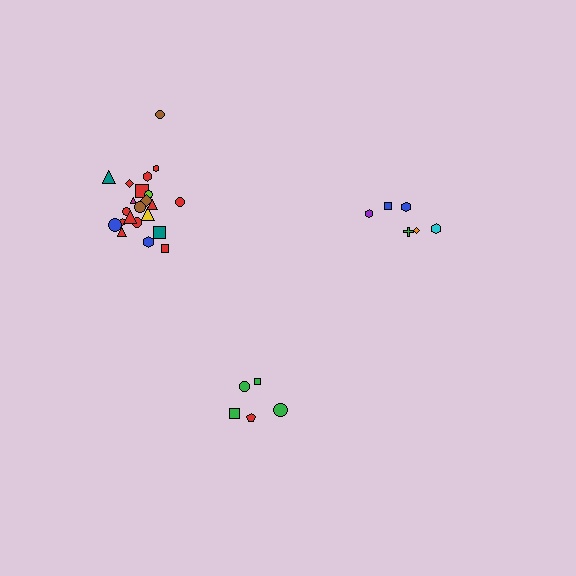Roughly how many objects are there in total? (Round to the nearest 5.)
Roughly 35 objects in total.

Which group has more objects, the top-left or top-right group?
The top-left group.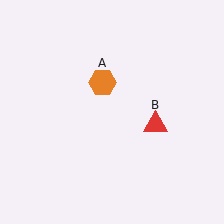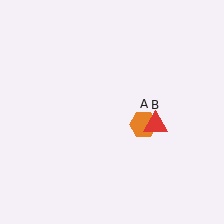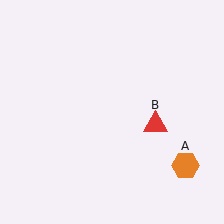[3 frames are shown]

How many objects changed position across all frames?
1 object changed position: orange hexagon (object A).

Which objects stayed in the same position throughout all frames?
Red triangle (object B) remained stationary.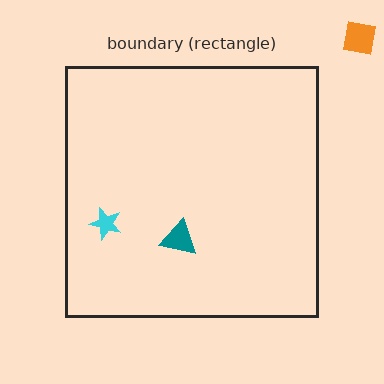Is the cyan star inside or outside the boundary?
Inside.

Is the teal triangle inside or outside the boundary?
Inside.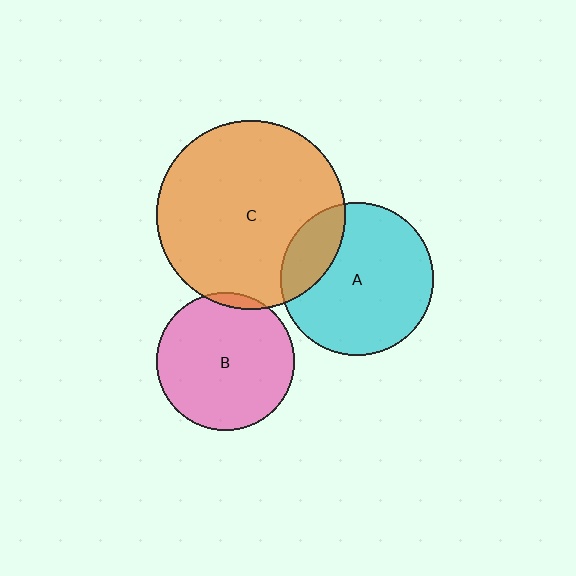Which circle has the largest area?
Circle C (orange).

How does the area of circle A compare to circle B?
Approximately 1.2 times.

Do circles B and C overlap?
Yes.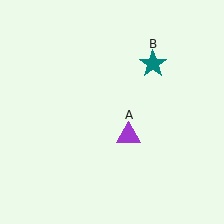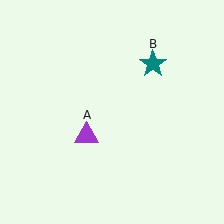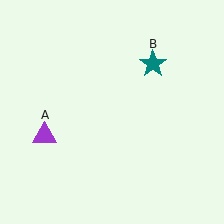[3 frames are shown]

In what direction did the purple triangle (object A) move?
The purple triangle (object A) moved left.